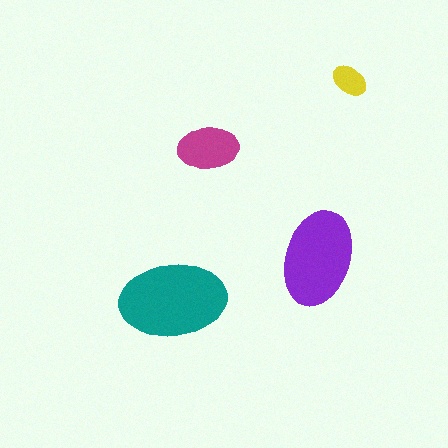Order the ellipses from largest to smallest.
the teal one, the purple one, the magenta one, the yellow one.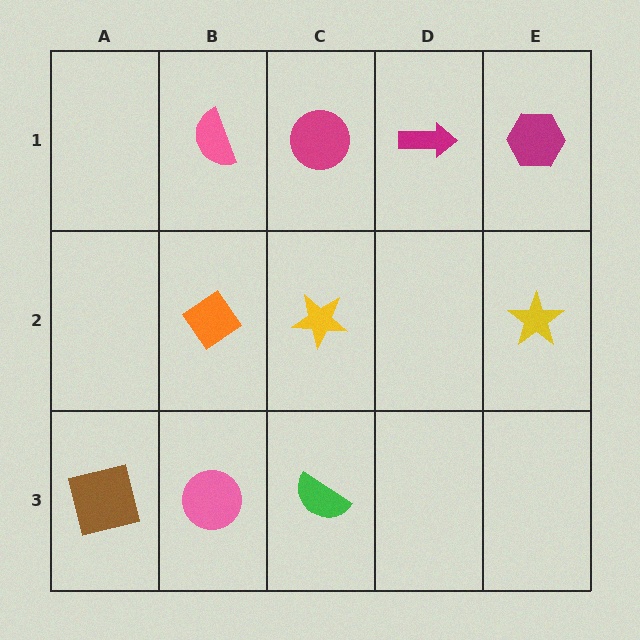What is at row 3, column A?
A brown square.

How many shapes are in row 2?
3 shapes.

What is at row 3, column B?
A pink circle.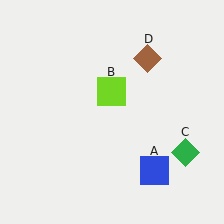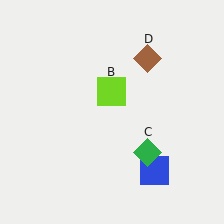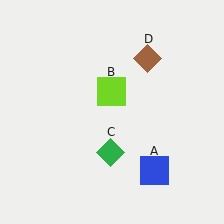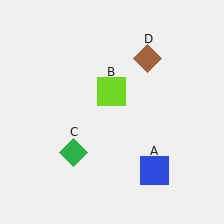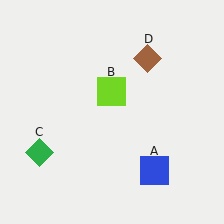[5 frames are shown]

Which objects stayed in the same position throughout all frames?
Blue square (object A) and lime square (object B) and brown diamond (object D) remained stationary.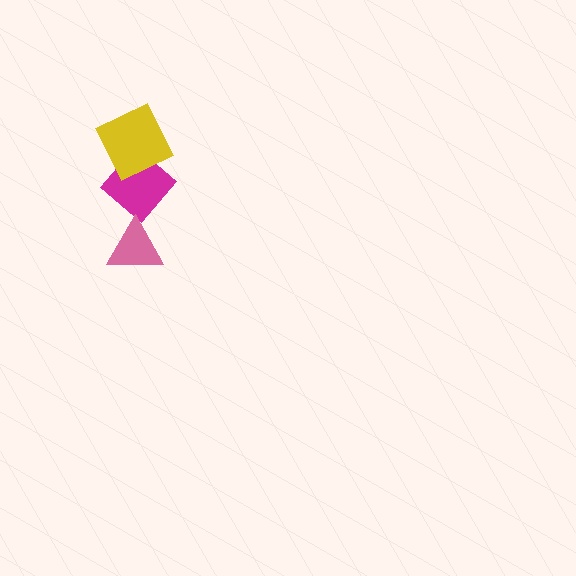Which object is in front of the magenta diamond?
The yellow diamond is in front of the magenta diamond.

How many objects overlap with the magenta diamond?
1 object overlaps with the magenta diamond.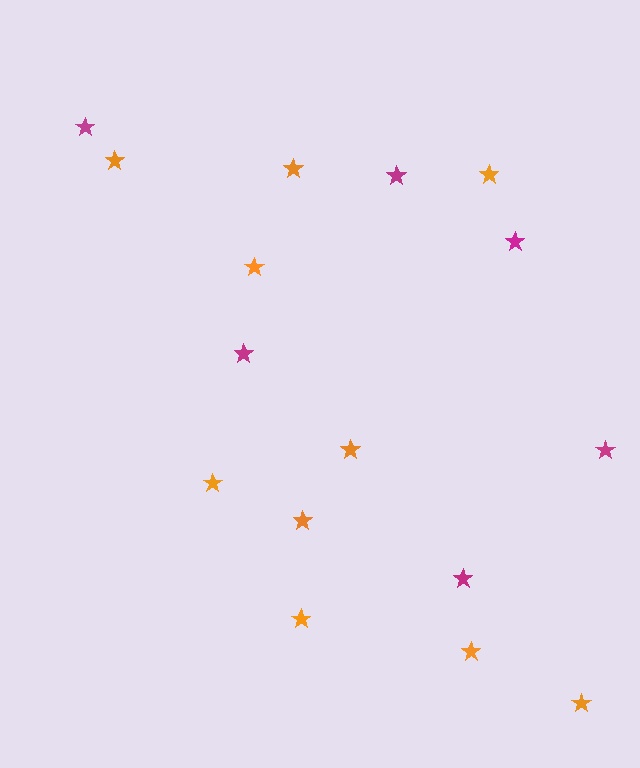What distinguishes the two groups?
There are 2 groups: one group of orange stars (10) and one group of magenta stars (6).